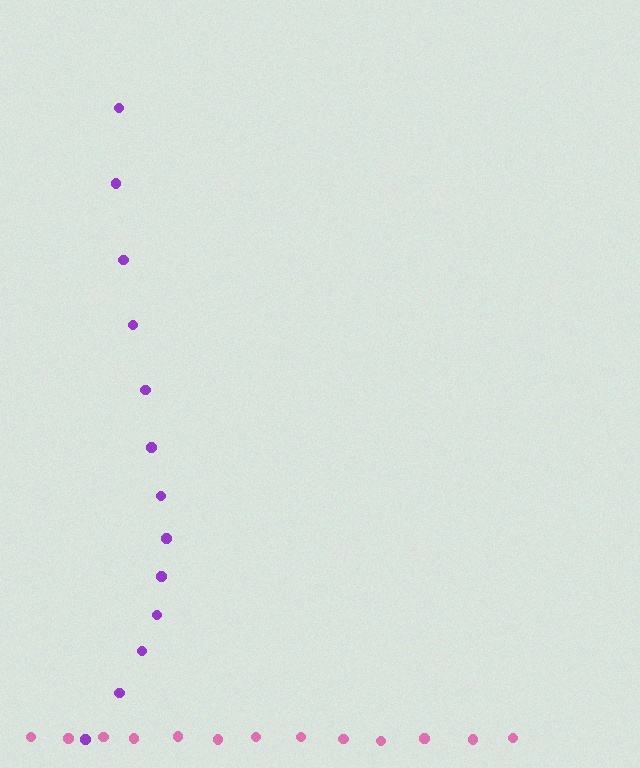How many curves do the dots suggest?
There are 2 distinct paths.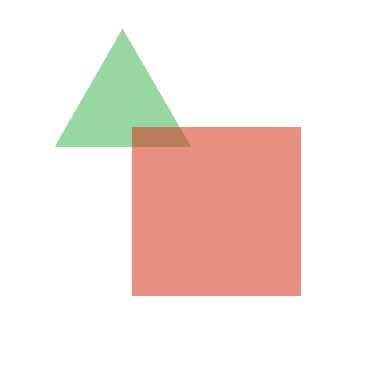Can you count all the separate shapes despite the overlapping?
Yes, there are 2 separate shapes.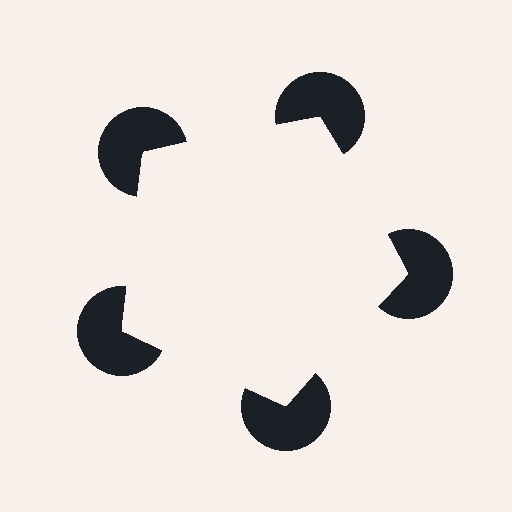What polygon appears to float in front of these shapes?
An illusory pentagon — its edges are inferred from the aligned wedge cuts in the pac-man discs, not physically drawn.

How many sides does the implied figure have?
5 sides.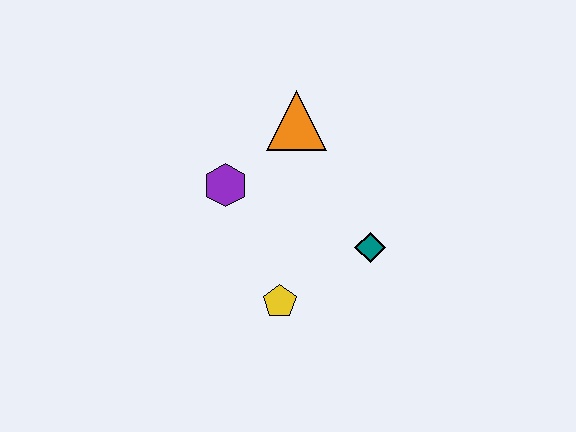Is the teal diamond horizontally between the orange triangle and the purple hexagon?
No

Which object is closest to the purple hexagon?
The orange triangle is closest to the purple hexagon.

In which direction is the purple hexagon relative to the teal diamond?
The purple hexagon is to the left of the teal diamond.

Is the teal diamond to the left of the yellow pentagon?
No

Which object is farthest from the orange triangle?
The yellow pentagon is farthest from the orange triangle.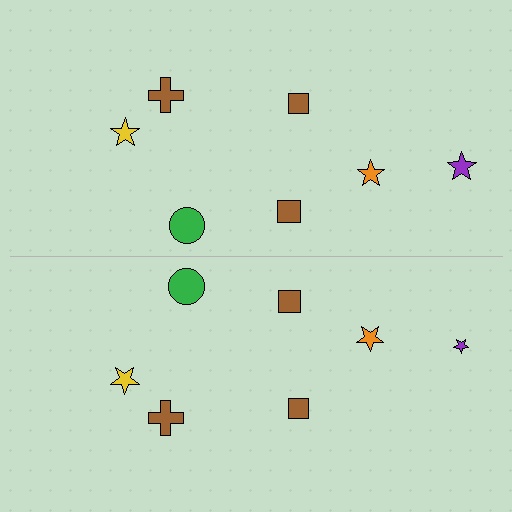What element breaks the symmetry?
The purple star on the bottom side has a different size than its mirror counterpart.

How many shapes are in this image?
There are 14 shapes in this image.